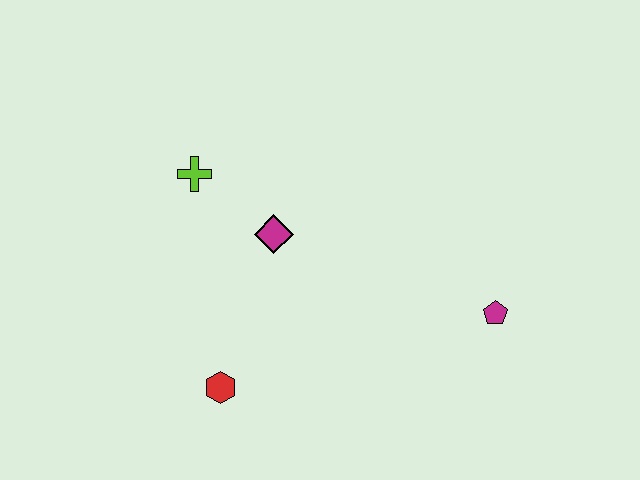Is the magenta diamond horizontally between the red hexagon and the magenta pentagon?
Yes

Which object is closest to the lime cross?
The magenta diamond is closest to the lime cross.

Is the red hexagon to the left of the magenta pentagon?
Yes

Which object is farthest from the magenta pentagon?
The lime cross is farthest from the magenta pentagon.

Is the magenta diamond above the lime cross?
No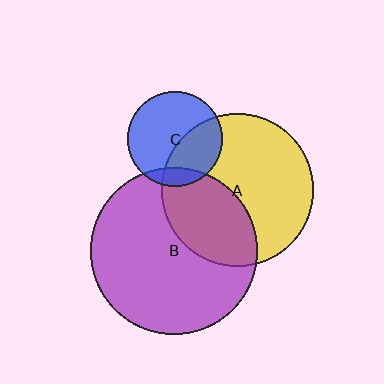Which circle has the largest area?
Circle B (purple).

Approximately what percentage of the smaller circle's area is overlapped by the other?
Approximately 35%.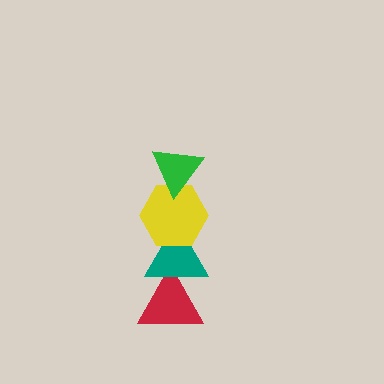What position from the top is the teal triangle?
The teal triangle is 3rd from the top.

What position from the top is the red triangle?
The red triangle is 4th from the top.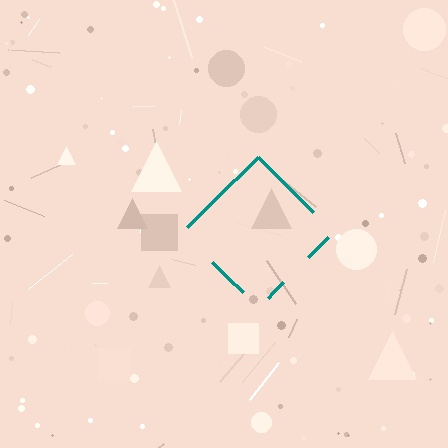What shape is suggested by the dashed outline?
The dashed outline suggests a diamond.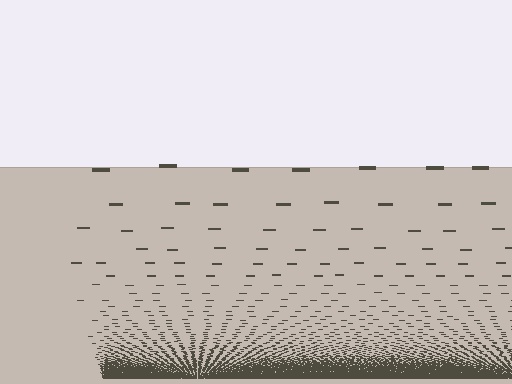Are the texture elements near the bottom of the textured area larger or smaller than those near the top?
Smaller. The gradient is inverted — elements near the bottom are smaller and denser.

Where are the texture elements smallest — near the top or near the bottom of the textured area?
Near the bottom.